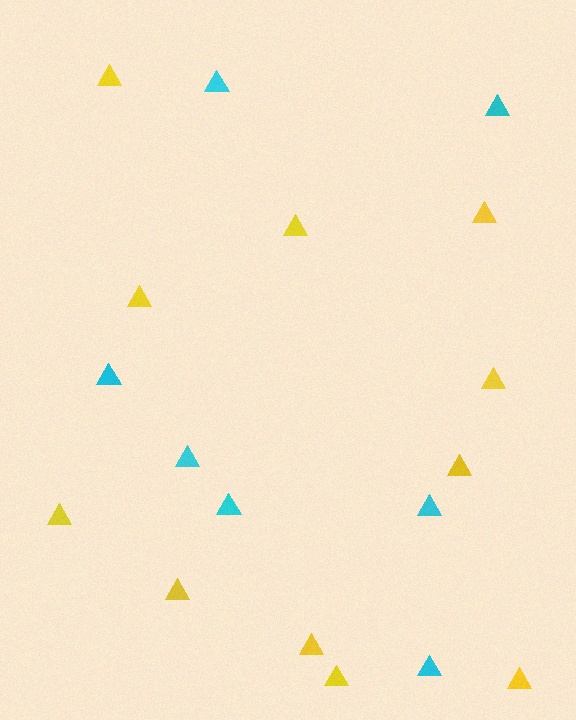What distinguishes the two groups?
There are 2 groups: one group of cyan triangles (7) and one group of yellow triangles (11).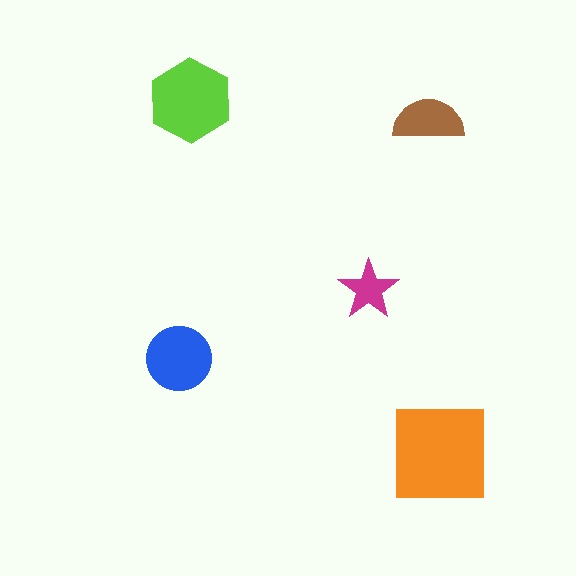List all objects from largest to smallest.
The orange square, the lime hexagon, the blue circle, the brown semicircle, the magenta star.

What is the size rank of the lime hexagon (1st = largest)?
2nd.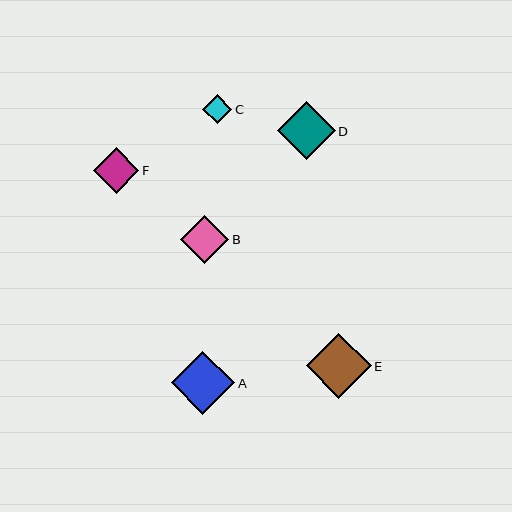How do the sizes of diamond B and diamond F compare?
Diamond B and diamond F are approximately the same size.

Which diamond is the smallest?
Diamond C is the smallest with a size of approximately 29 pixels.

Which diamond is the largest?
Diamond E is the largest with a size of approximately 65 pixels.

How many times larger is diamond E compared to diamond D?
Diamond E is approximately 1.1 times the size of diamond D.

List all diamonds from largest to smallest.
From largest to smallest: E, A, D, B, F, C.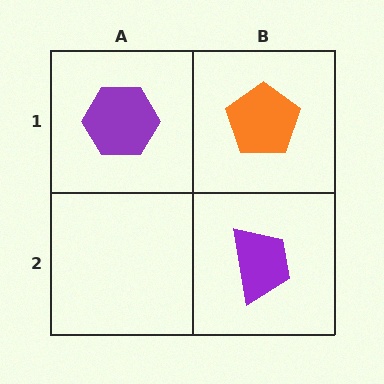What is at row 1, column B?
An orange pentagon.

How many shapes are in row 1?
2 shapes.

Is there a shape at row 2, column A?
No, that cell is empty.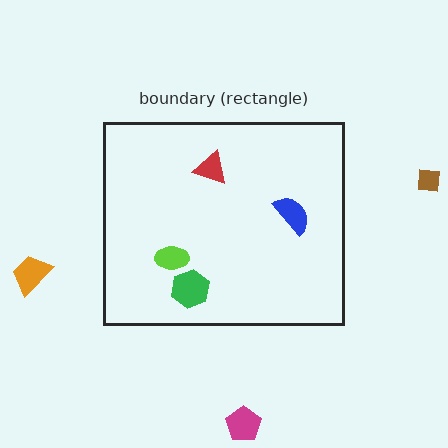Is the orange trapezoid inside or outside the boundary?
Outside.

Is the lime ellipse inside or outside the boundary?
Inside.